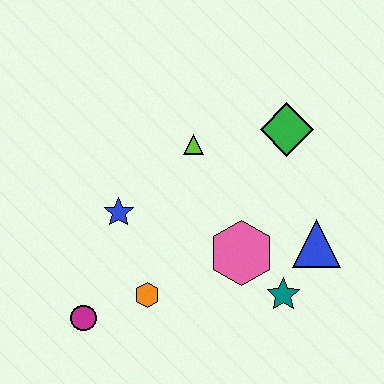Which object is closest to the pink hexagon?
The teal star is closest to the pink hexagon.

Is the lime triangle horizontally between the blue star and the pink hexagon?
Yes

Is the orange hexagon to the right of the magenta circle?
Yes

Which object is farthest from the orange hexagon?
The green diamond is farthest from the orange hexagon.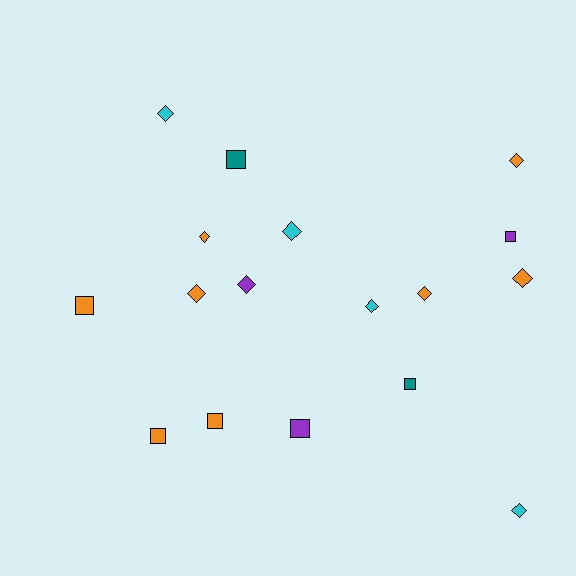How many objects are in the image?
There are 17 objects.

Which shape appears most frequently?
Diamond, with 10 objects.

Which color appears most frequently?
Orange, with 8 objects.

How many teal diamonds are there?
There are no teal diamonds.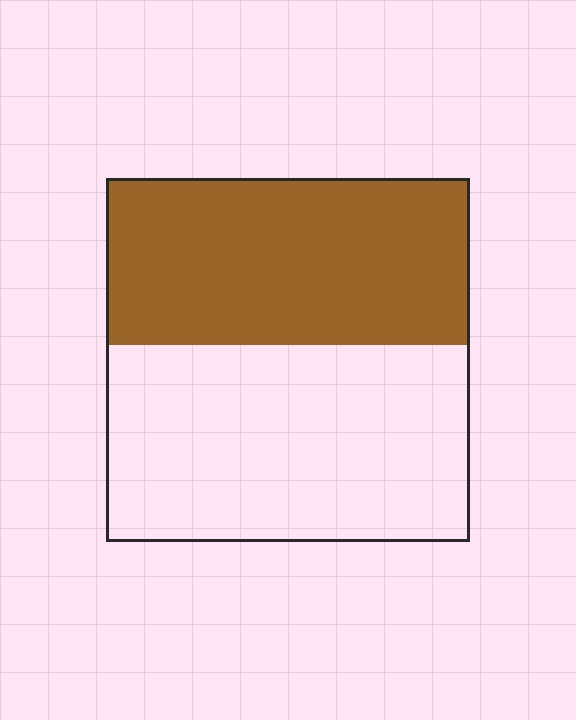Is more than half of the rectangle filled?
No.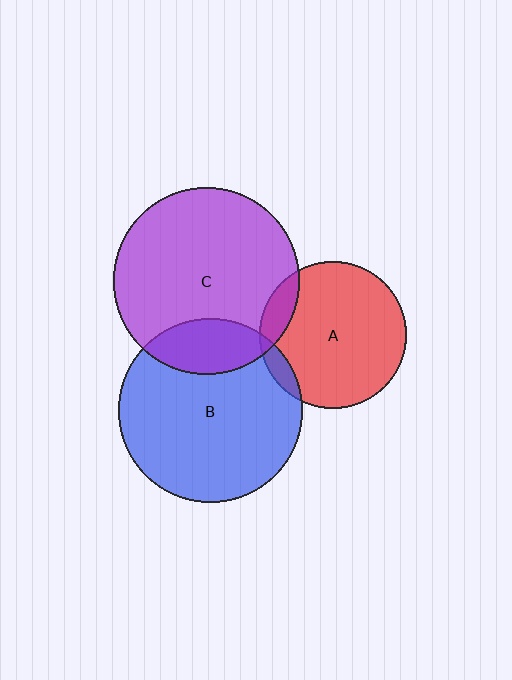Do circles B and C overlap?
Yes.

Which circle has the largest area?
Circle C (purple).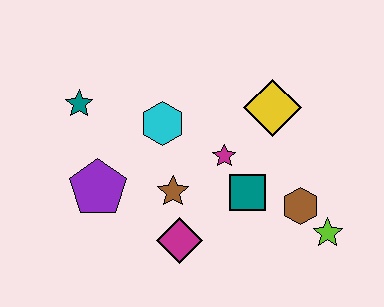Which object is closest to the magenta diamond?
The brown star is closest to the magenta diamond.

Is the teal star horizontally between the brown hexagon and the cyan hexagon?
No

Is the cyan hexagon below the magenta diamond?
No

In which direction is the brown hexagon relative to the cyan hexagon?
The brown hexagon is to the right of the cyan hexagon.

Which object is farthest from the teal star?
The lime star is farthest from the teal star.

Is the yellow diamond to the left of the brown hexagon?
Yes